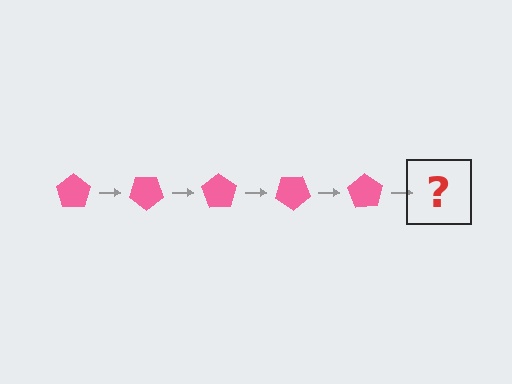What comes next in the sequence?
The next element should be a pink pentagon rotated 175 degrees.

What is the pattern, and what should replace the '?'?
The pattern is that the pentagon rotates 35 degrees each step. The '?' should be a pink pentagon rotated 175 degrees.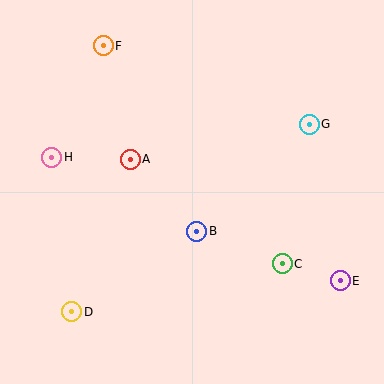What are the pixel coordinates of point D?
Point D is at (72, 312).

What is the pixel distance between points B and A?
The distance between B and A is 98 pixels.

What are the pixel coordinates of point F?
Point F is at (103, 46).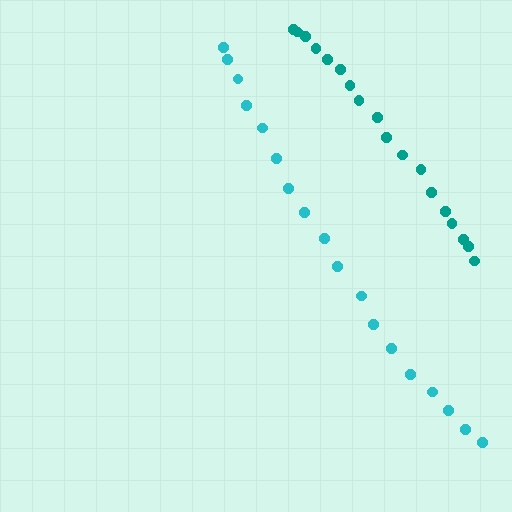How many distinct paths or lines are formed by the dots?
There are 2 distinct paths.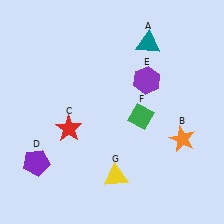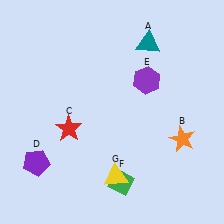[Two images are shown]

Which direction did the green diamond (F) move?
The green diamond (F) moved down.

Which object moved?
The green diamond (F) moved down.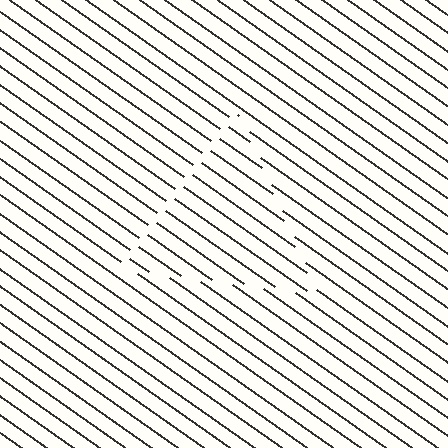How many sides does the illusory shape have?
3 sides — the line-ends trace a triangle.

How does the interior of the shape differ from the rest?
The interior of the shape contains the same grating, shifted by half a period — the contour is defined by the phase discontinuity where line-ends from the inner and outer gratings abut.